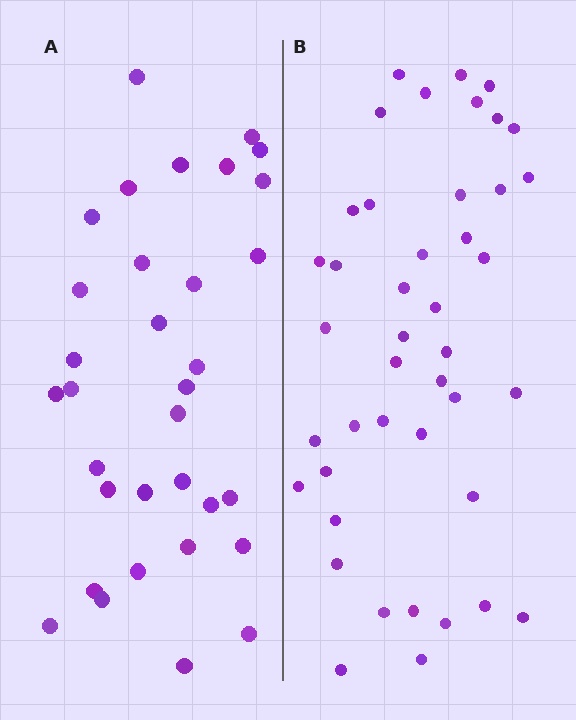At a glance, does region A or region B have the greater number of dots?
Region B (the right region) has more dots.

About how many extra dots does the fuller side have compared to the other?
Region B has roughly 10 or so more dots than region A.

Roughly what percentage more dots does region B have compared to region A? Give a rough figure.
About 30% more.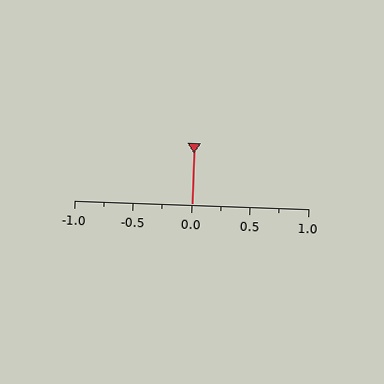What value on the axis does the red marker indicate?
The marker indicates approximately 0.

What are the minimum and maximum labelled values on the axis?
The axis runs from -1.0 to 1.0.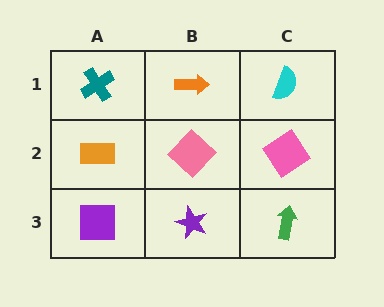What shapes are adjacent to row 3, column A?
An orange rectangle (row 2, column A), a purple star (row 3, column B).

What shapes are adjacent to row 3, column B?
A pink diamond (row 2, column B), a purple square (row 3, column A), a green arrow (row 3, column C).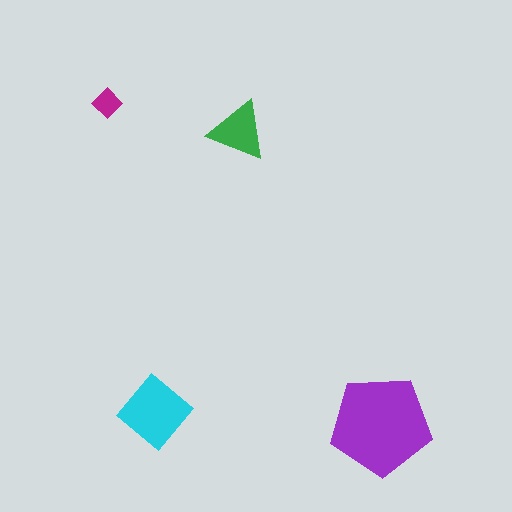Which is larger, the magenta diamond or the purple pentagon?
The purple pentagon.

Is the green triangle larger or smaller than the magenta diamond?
Larger.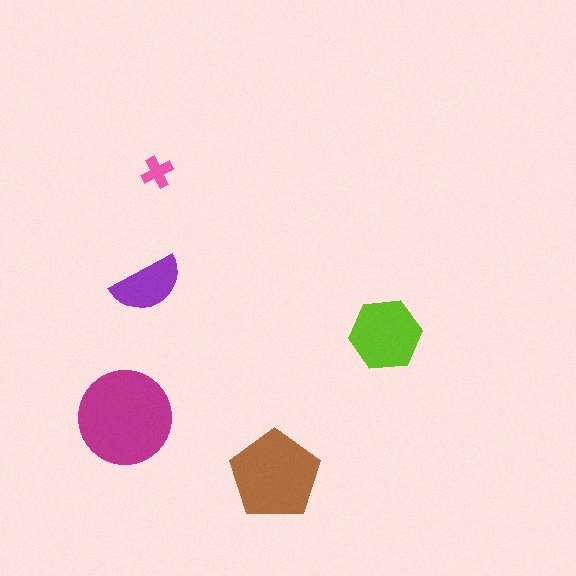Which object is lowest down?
The brown pentagon is bottommost.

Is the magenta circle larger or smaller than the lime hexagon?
Larger.